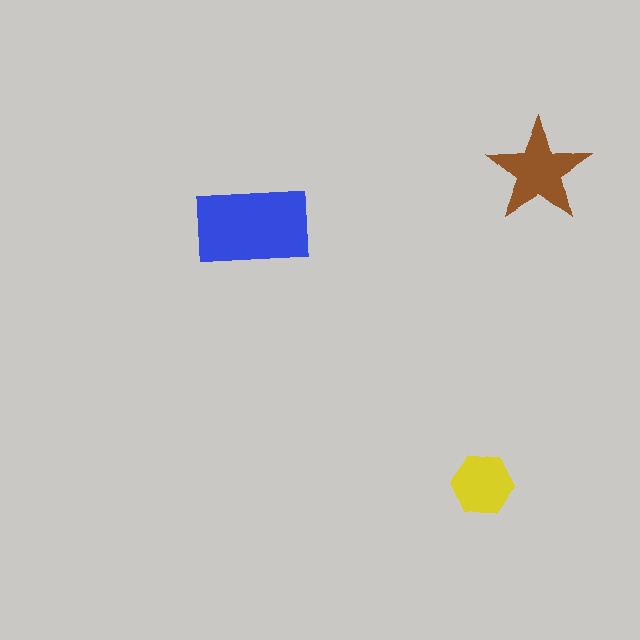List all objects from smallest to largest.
The yellow hexagon, the brown star, the blue rectangle.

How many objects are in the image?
There are 3 objects in the image.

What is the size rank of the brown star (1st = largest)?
2nd.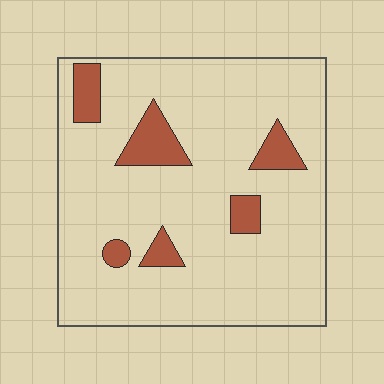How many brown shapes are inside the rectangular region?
6.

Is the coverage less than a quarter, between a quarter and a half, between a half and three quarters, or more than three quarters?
Less than a quarter.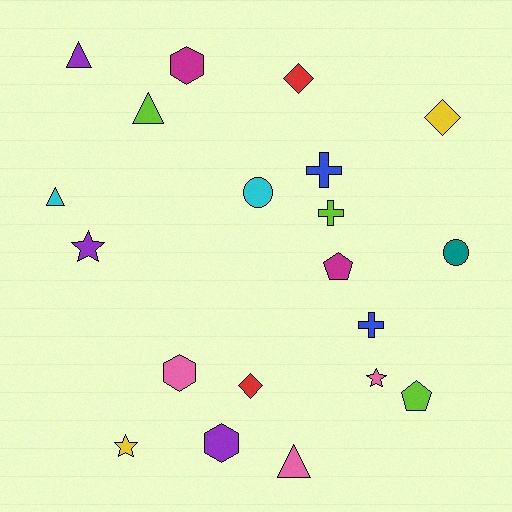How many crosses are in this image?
There are 3 crosses.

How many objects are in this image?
There are 20 objects.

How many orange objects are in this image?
There are no orange objects.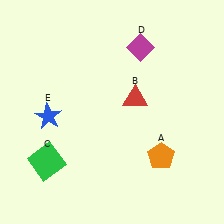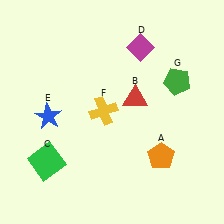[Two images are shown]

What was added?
A yellow cross (F), a green pentagon (G) were added in Image 2.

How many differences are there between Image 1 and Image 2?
There are 2 differences between the two images.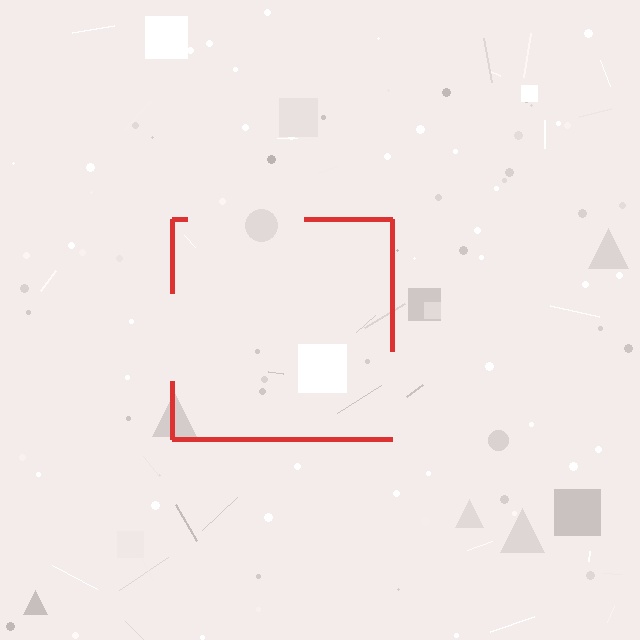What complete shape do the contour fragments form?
The contour fragments form a square.